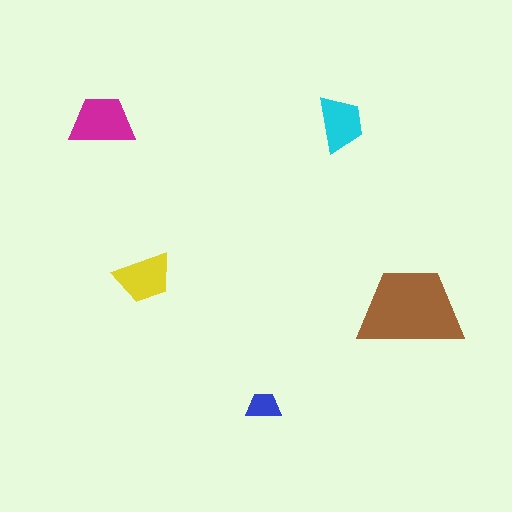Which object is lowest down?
The blue trapezoid is bottommost.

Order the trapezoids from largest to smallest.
the brown one, the magenta one, the yellow one, the cyan one, the blue one.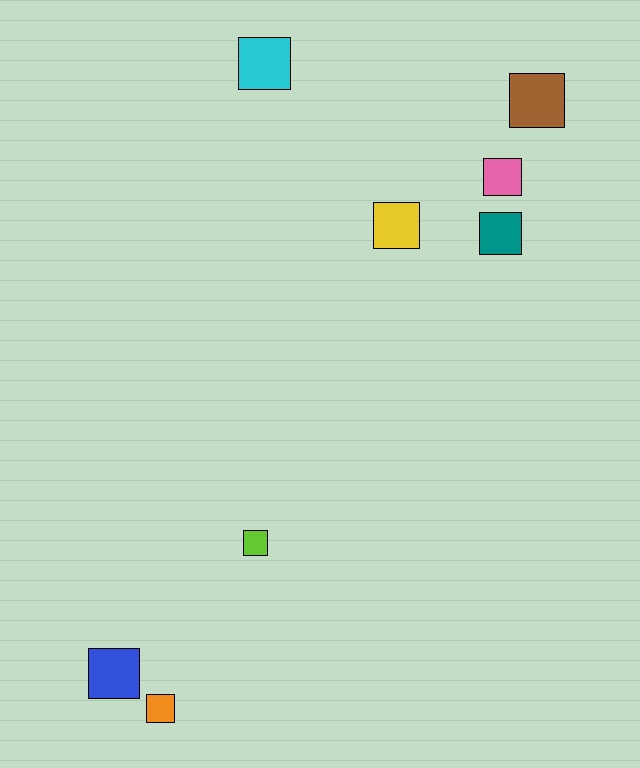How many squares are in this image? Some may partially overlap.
There are 8 squares.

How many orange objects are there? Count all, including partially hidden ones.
There is 1 orange object.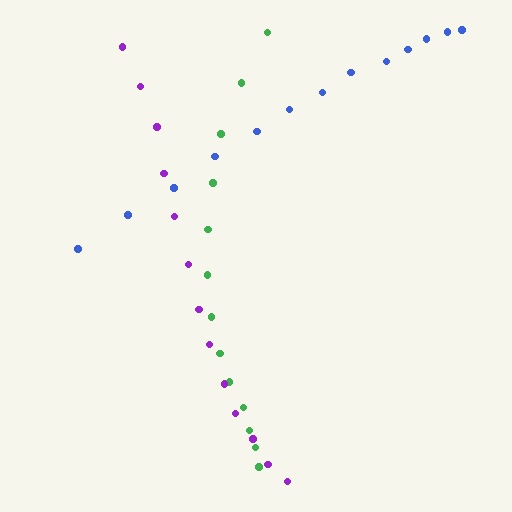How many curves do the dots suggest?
There are 3 distinct paths.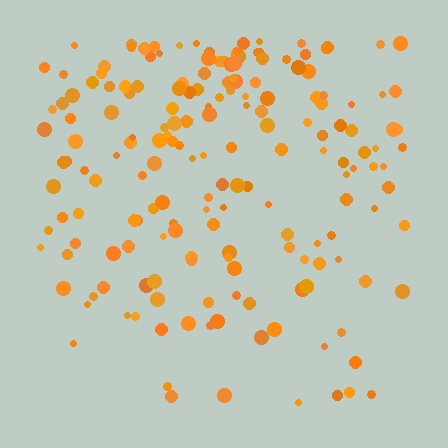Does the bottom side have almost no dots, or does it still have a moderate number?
Still a moderate number, just noticeably fewer than the top.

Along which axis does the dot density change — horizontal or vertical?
Vertical.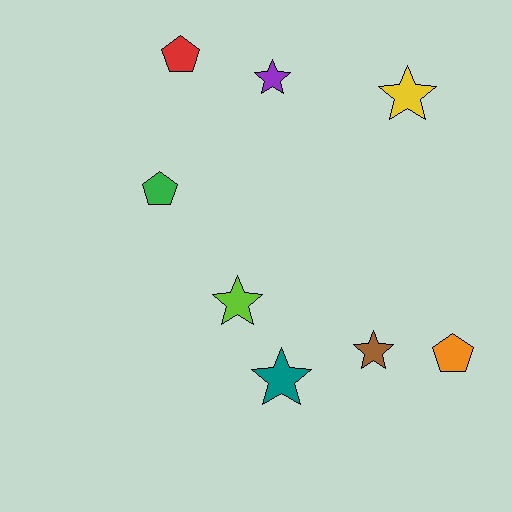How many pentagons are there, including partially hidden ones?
There are 3 pentagons.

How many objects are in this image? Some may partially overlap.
There are 8 objects.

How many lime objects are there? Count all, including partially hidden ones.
There is 1 lime object.